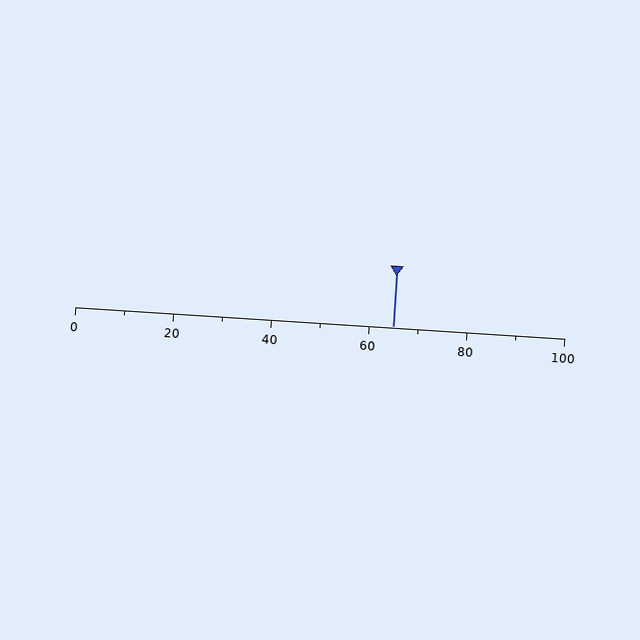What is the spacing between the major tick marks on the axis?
The major ticks are spaced 20 apart.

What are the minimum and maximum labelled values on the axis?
The axis runs from 0 to 100.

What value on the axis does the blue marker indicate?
The marker indicates approximately 65.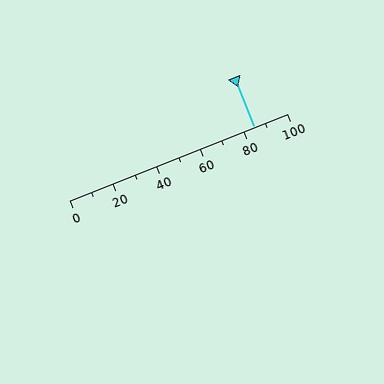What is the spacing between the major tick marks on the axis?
The major ticks are spaced 20 apart.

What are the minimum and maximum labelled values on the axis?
The axis runs from 0 to 100.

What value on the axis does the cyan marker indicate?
The marker indicates approximately 85.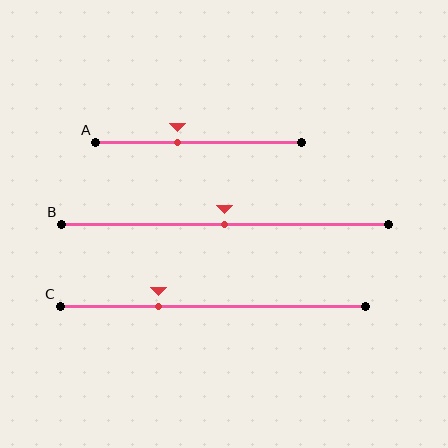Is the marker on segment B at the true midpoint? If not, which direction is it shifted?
Yes, the marker on segment B is at the true midpoint.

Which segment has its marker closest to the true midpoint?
Segment B has its marker closest to the true midpoint.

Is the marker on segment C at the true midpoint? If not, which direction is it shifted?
No, the marker on segment C is shifted to the left by about 18% of the segment length.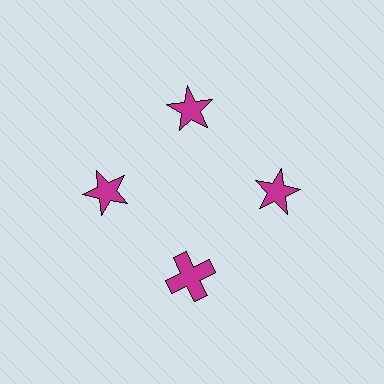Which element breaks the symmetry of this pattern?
The magenta cross at roughly the 6 o'clock position breaks the symmetry. All other shapes are magenta stars.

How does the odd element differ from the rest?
It has a different shape: cross instead of star.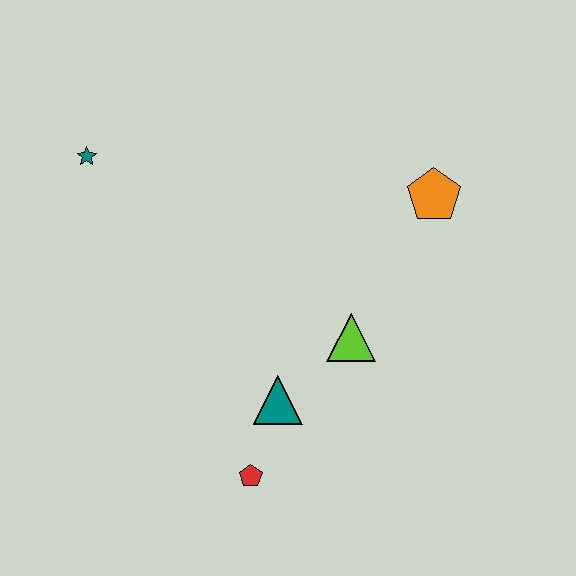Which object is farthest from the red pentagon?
The teal star is farthest from the red pentagon.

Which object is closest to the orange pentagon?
The lime triangle is closest to the orange pentagon.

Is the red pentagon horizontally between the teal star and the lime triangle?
Yes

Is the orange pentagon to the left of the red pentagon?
No